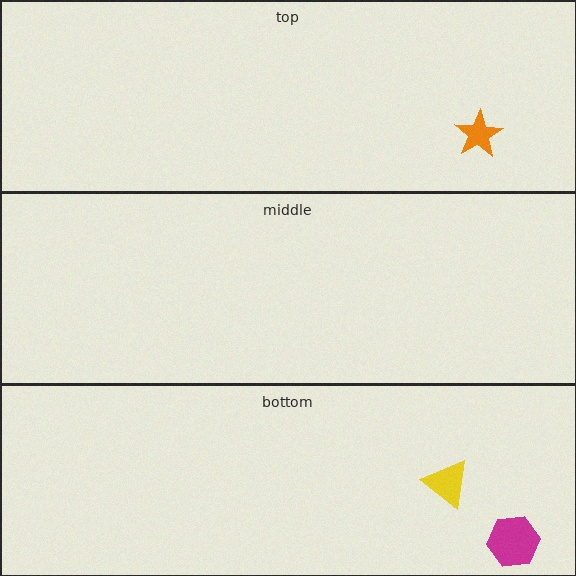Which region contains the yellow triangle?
The bottom region.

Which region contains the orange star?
The top region.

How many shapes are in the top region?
1.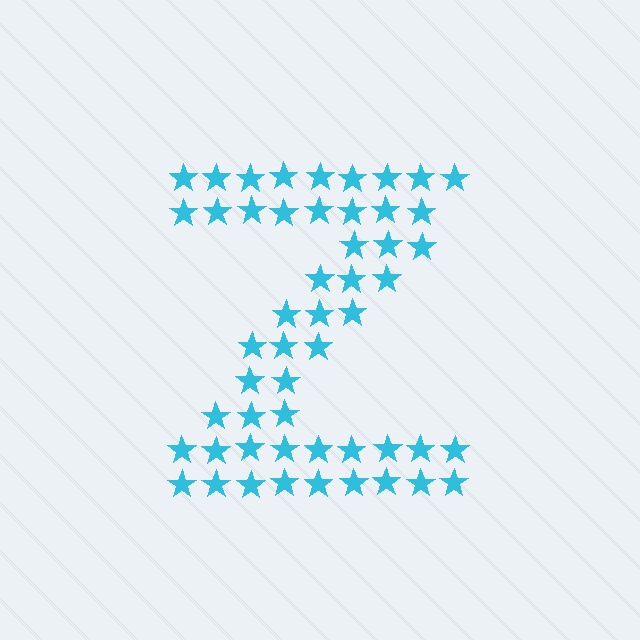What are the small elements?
The small elements are stars.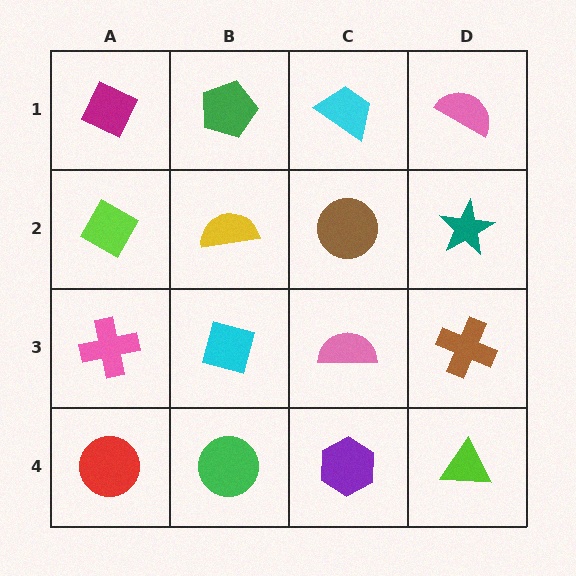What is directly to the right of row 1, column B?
A cyan trapezoid.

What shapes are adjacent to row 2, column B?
A green pentagon (row 1, column B), a cyan square (row 3, column B), a lime diamond (row 2, column A), a brown circle (row 2, column C).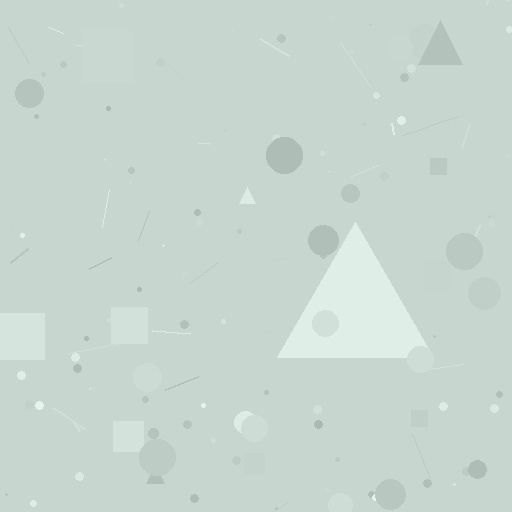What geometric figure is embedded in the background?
A triangle is embedded in the background.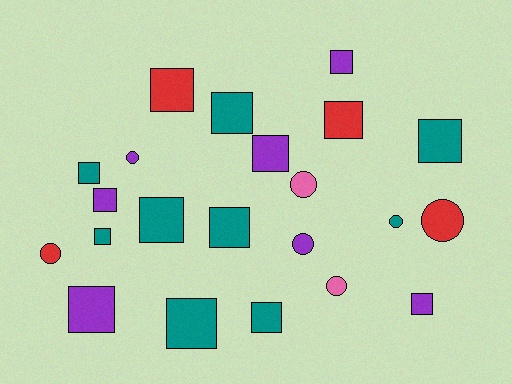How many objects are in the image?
There are 22 objects.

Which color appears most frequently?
Teal, with 9 objects.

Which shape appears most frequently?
Square, with 15 objects.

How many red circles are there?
There are 2 red circles.